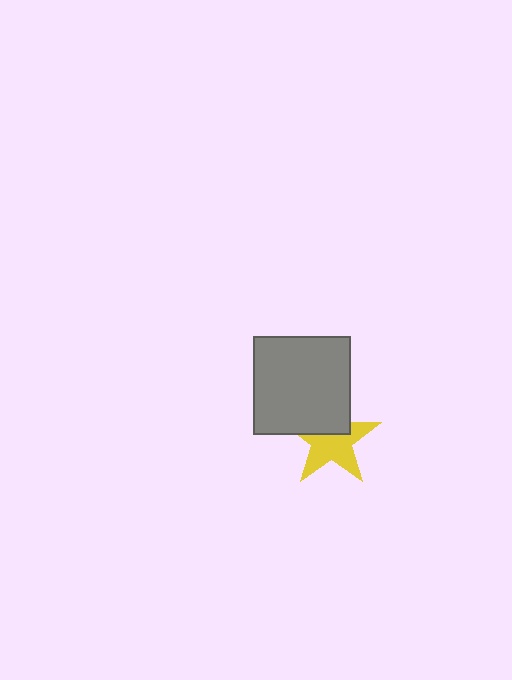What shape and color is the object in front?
The object in front is a gray square.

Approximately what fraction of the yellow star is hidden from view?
Roughly 39% of the yellow star is hidden behind the gray square.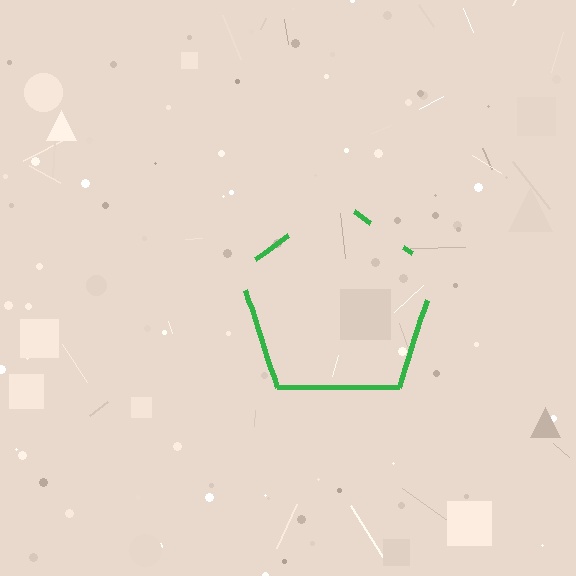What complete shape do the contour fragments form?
The contour fragments form a pentagon.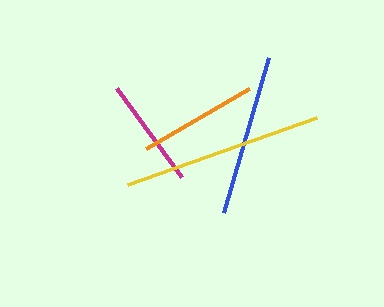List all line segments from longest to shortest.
From longest to shortest: yellow, blue, orange, magenta.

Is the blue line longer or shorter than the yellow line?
The yellow line is longer than the blue line.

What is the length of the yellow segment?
The yellow segment is approximately 201 pixels long.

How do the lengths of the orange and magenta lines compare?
The orange and magenta lines are approximately the same length.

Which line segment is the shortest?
The magenta line is the shortest at approximately 110 pixels.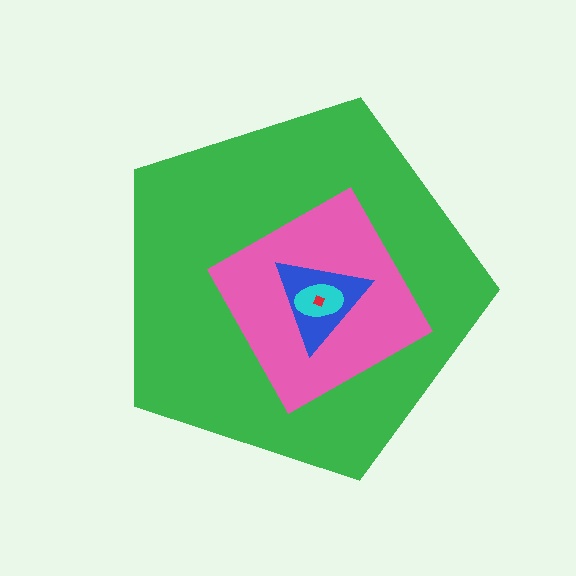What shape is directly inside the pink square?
The blue triangle.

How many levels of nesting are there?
5.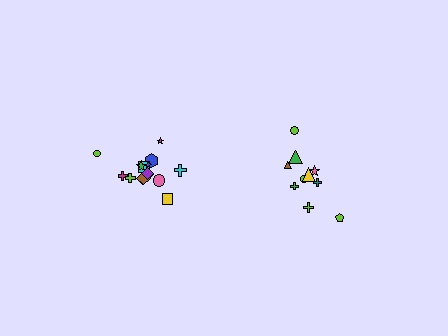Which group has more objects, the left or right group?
The left group.